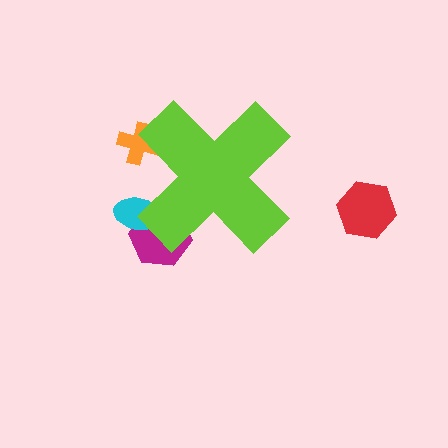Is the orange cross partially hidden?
Yes, the orange cross is partially hidden behind the lime cross.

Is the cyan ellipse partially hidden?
Yes, the cyan ellipse is partially hidden behind the lime cross.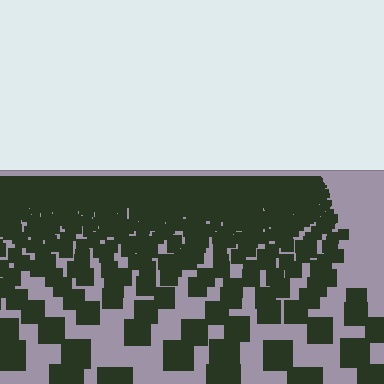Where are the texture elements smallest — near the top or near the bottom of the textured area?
Near the top.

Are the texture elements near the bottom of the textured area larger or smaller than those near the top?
Larger. Near the bottom, elements are closer to the viewer and appear at a bigger on-screen size.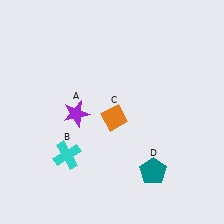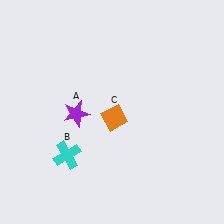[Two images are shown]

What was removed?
The teal pentagon (D) was removed in Image 2.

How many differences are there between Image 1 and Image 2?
There is 1 difference between the two images.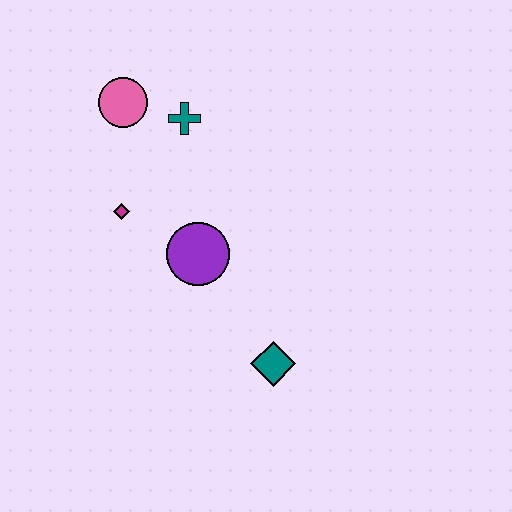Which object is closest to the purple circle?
The magenta diamond is closest to the purple circle.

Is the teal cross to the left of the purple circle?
Yes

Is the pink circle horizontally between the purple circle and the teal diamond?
No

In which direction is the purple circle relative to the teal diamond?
The purple circle is above the teal diamond.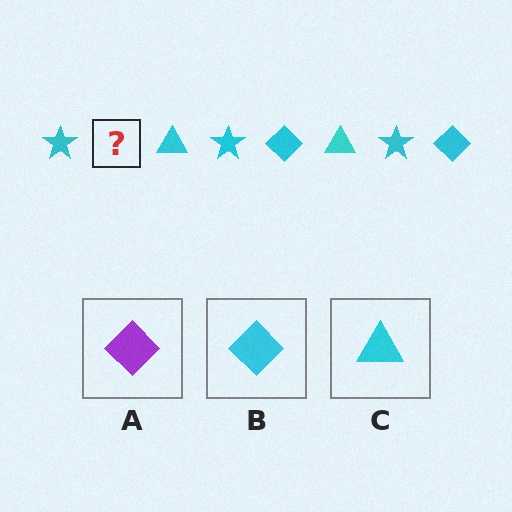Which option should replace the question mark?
Option B.